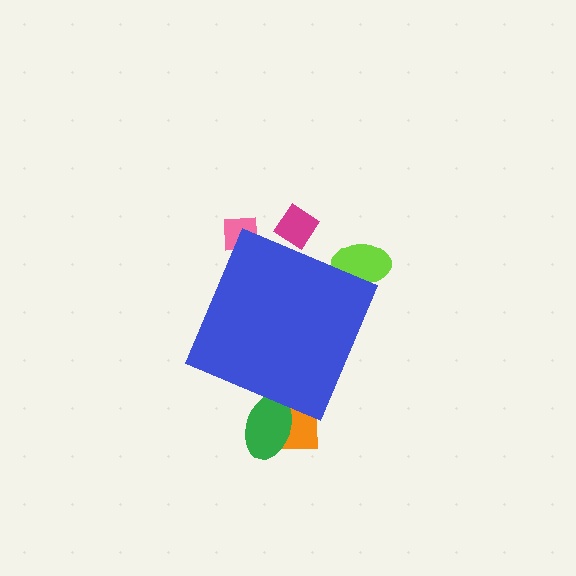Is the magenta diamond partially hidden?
Yes, the magenta diamond is partially hidden behind the blue diamond.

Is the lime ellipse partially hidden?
Yes, the lime ellipse is partially hidden behind the blue diamond.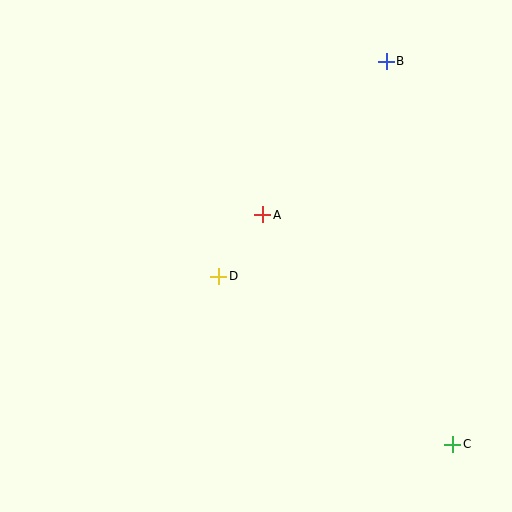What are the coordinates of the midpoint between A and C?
The midpoint between A and C is at (358, 329).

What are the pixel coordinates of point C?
Point C is at (453, 444).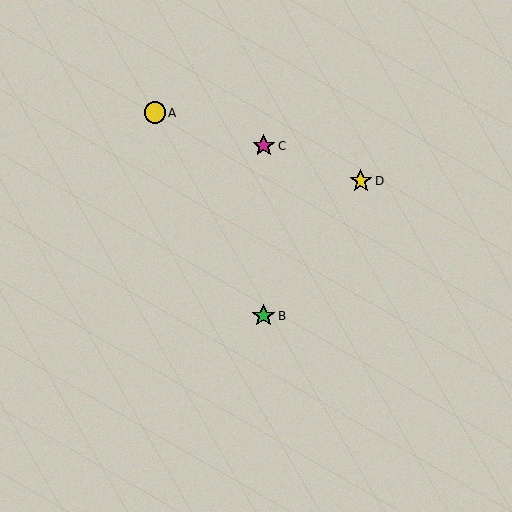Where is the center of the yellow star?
The center of the yellow star is at (361, 181).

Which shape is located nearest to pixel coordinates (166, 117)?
The yellow circle (labeled A) at (155, 113) is nearest to that location.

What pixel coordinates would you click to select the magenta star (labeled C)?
Click at (264, 146) to select the magenta star C.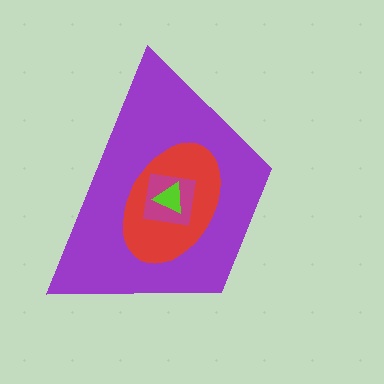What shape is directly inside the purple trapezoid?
The red ellipse.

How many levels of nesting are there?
4.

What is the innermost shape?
The lime triangle.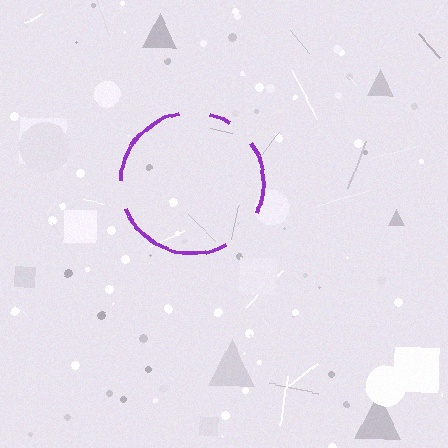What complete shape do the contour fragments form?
The contour fragments form a circle.